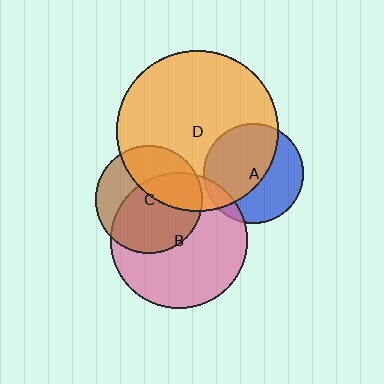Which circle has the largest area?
Circle D (orange).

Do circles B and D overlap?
Yes.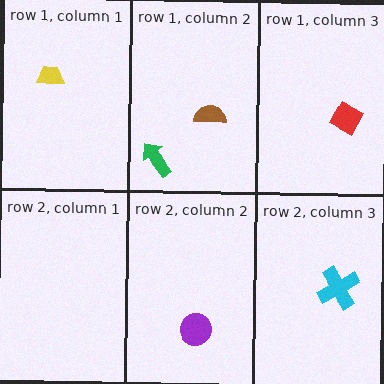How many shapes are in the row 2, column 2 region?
1.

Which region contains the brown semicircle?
The row 1, column 2 region.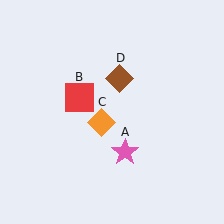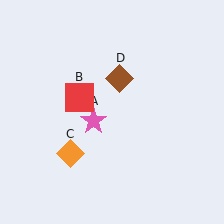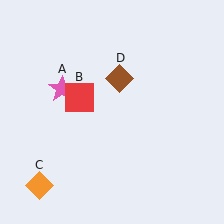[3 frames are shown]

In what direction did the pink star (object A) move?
The pink star (object A) moved up and to the left.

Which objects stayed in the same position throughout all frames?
Red square (object B) and brown diamond (object D) remained stationary.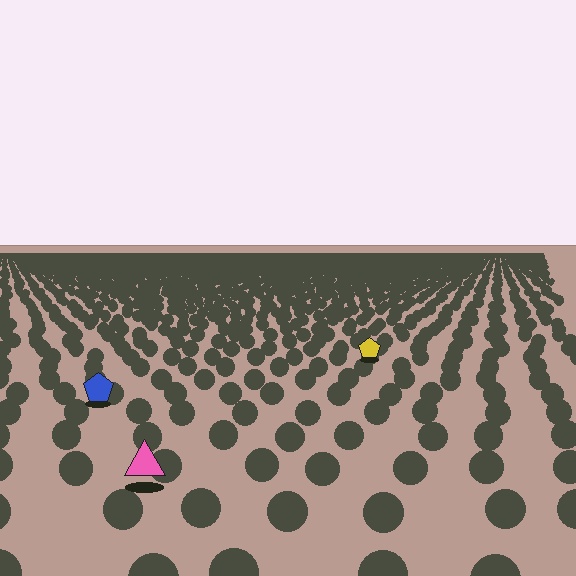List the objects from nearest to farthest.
From nearest to farthest: the pink triangle, the blue pentagon, the yellow pentagon.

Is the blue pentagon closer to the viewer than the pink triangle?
No. The pink triangle is closer — you can tell from the texture gradient: the ground texture is coarser near it.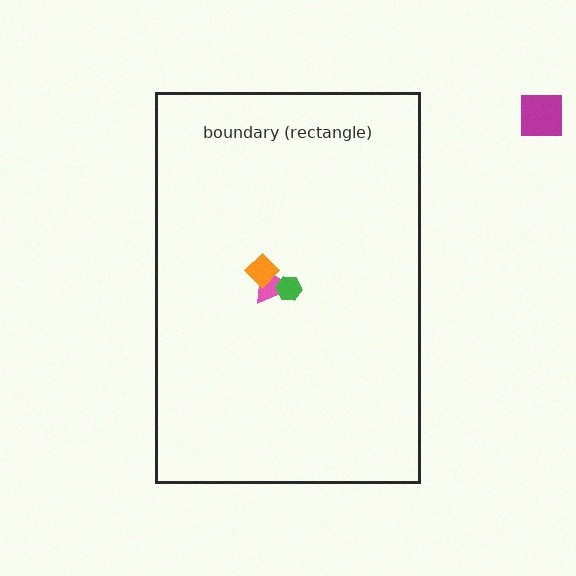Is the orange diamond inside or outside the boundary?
Inside.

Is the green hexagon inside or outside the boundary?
Inside.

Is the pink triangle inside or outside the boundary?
Inside.